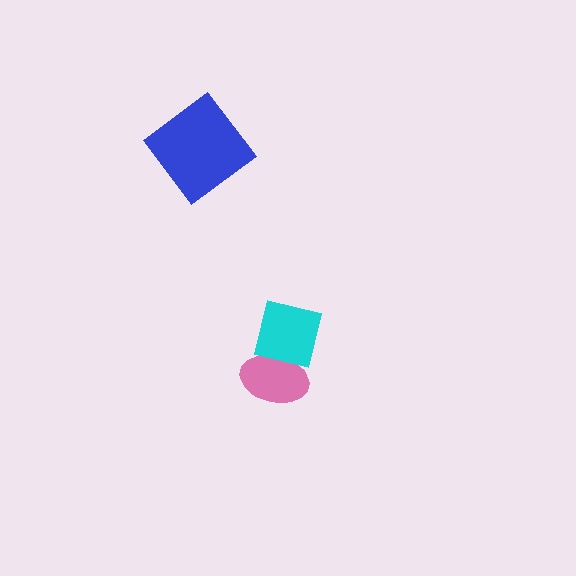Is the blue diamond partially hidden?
No, no other shape covers it.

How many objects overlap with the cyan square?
1 object overlaps with the cyan square.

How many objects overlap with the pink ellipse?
1 object overlaps with the pink ellipse.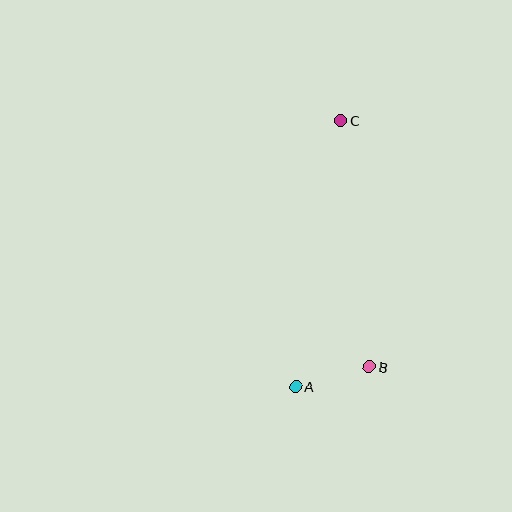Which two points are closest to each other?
Points A and B are closest to each other.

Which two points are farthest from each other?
Points A and C are farthest from each other.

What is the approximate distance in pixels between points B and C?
The distance between B and C is approximately 248 pixels.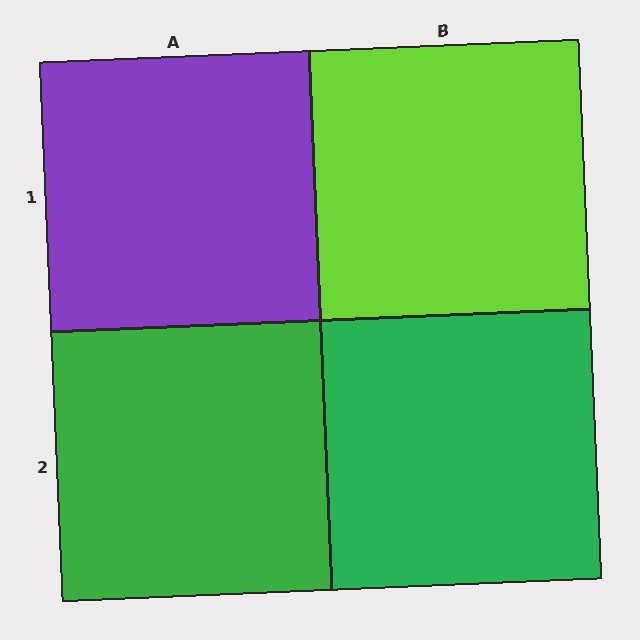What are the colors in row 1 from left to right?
Purple, lime.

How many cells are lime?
1 cell is lime.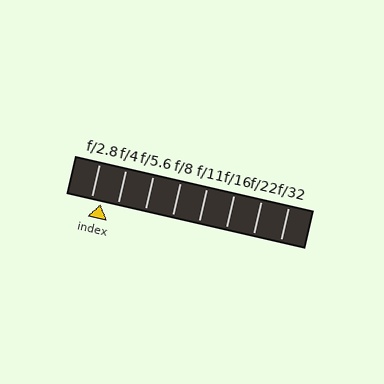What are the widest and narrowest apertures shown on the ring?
The widest aperture shown is f/2.8 and the narrowest is f/32.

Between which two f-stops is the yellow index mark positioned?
The index mark is between f/2.8 and f/4.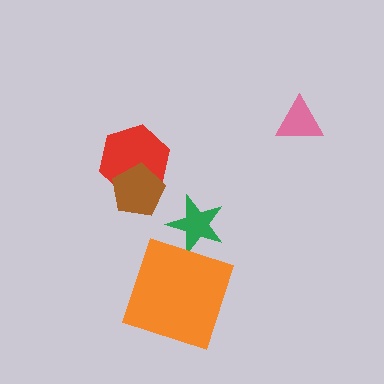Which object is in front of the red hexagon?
The brown pentagon is in front of the red hexagon.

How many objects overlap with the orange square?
0 objects overlap with the orange square.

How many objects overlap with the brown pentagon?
1 object overlaps with the brown pentagon.